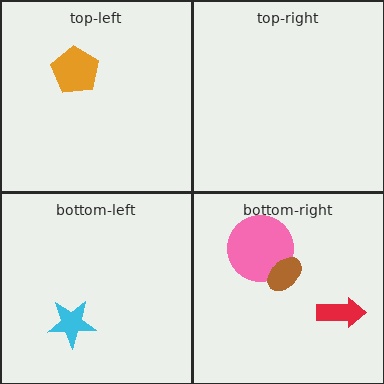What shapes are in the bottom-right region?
The red arrow, the pink circle, the brown ellipse.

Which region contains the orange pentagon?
The top-left region.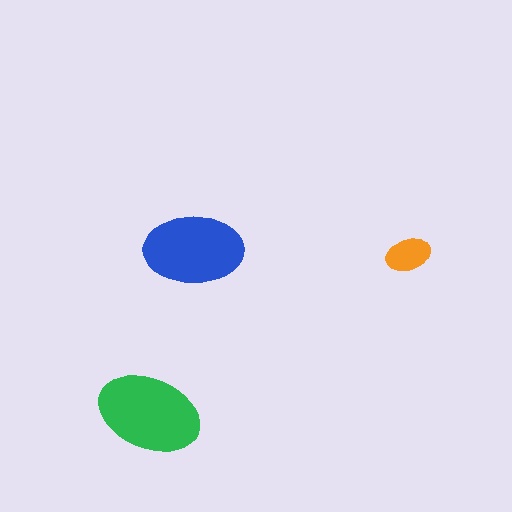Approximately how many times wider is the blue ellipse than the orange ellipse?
About 2 times wider.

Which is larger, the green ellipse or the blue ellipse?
The green one.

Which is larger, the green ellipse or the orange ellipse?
The green one.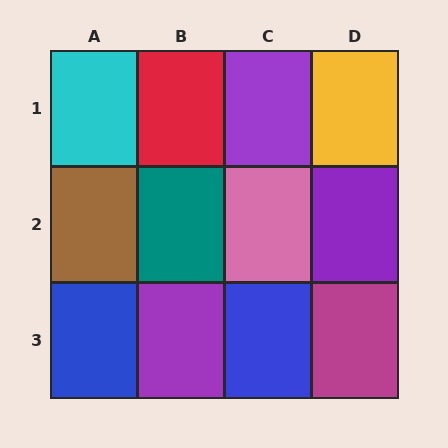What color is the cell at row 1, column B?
Red.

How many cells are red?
1 cell is red.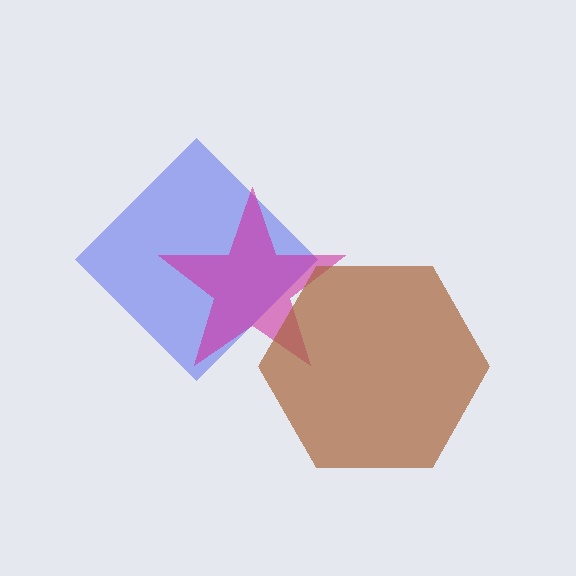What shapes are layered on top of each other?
The layered shapes are: a blue diamond, a magenta star, a brown hexagon.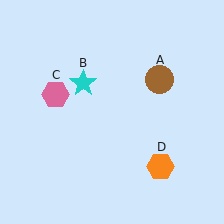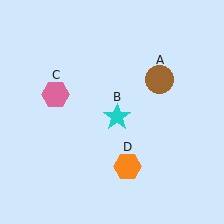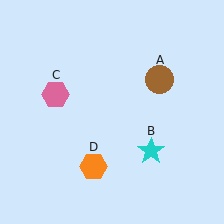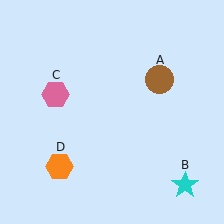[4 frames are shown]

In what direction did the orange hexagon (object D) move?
The orange hexagon (object D) moved left.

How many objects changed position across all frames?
2 objects changed position: cyan star (object B), orange hexagon (object D).